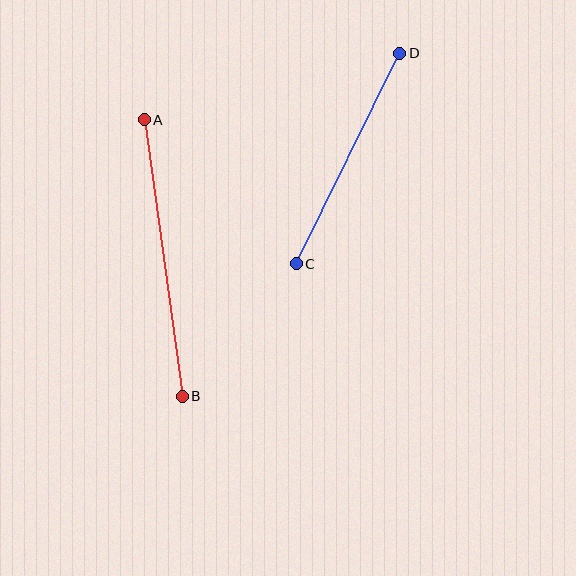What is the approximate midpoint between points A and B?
The midpoint is at approximately (163, 258) pixels.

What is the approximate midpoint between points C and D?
The midpoint is at approximately (348, 158) pixels.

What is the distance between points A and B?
The distance is approximately 279 pixels.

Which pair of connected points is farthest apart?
Points A and B are farthest apart.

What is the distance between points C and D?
The distance is approximately 234 pixels.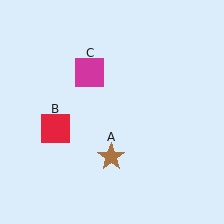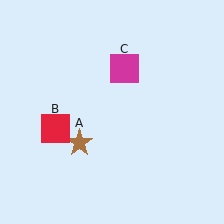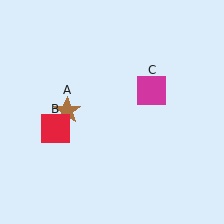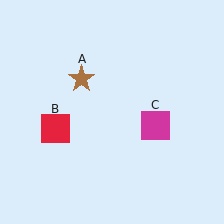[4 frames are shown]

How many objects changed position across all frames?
2 objects changed position: brown star (object A), magenta square (object C).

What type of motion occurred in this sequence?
The brown star (object A), magenta square (object C) rotated clockwise around the center of the scene.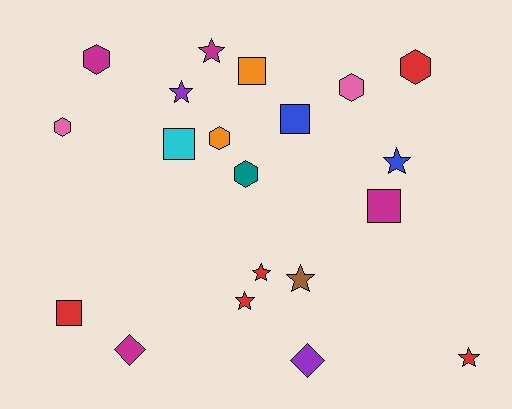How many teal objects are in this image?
There is 1 teal object.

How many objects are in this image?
There are 20 objects.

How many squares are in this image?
There are 5 squares.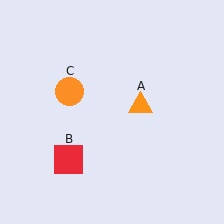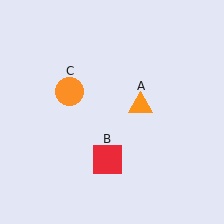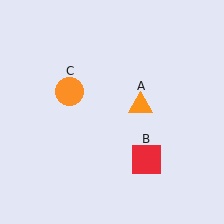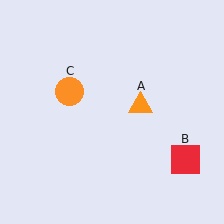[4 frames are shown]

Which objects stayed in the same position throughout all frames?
Orange triangle (object A) and orange circle (object C) remained stationary.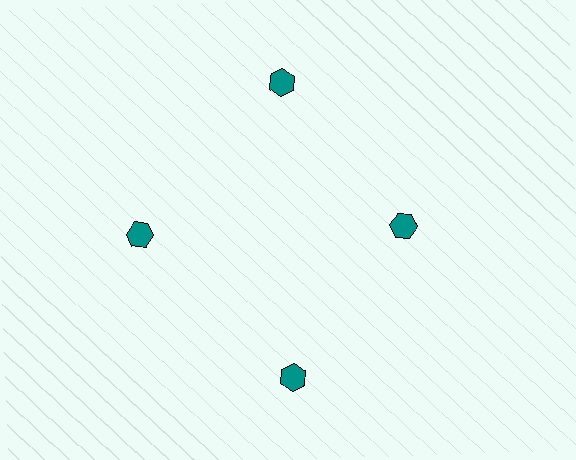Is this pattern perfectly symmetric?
No. The 4 teal hexagons are arranged in a ring, but one element near the 3 o'clock position is pulled inward toward the center, breaking the 4-fold rotational symmetry.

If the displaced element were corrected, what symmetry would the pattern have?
It would have 4-fold rotational symmetry — the pattern would map onto itself every 90 degrees.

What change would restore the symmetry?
The symmetry would be restored by moving it outward, back onto the ring so that all 4 hexagons sit at equal angles and equal distance from the center.